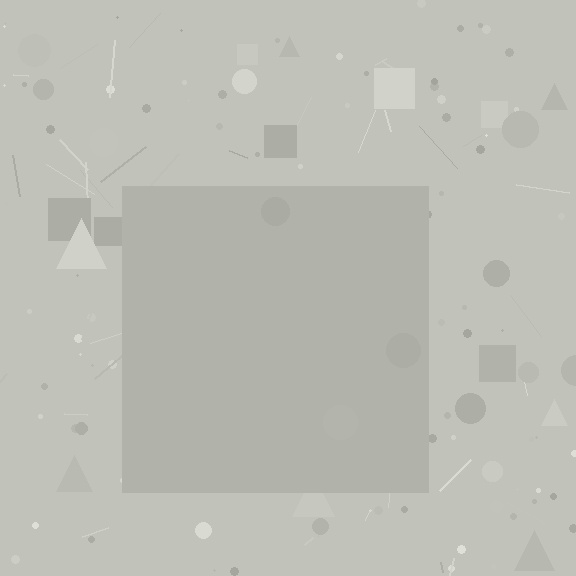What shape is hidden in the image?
A square is hidden in the image.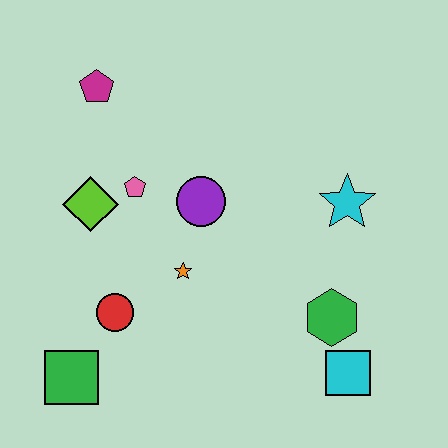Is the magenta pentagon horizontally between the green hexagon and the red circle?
No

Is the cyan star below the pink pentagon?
Yes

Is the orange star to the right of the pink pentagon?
Yes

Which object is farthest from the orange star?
The magenta pentagon is farthest from the orange star.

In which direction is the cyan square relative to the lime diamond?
The cyan square is to the right of the lime diamond.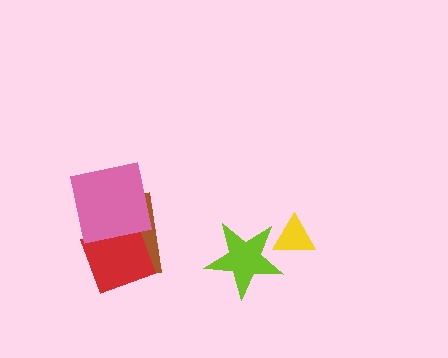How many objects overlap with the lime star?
1 object overlaps with the lime star.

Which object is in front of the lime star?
The yellow triangle is in front of the lime star.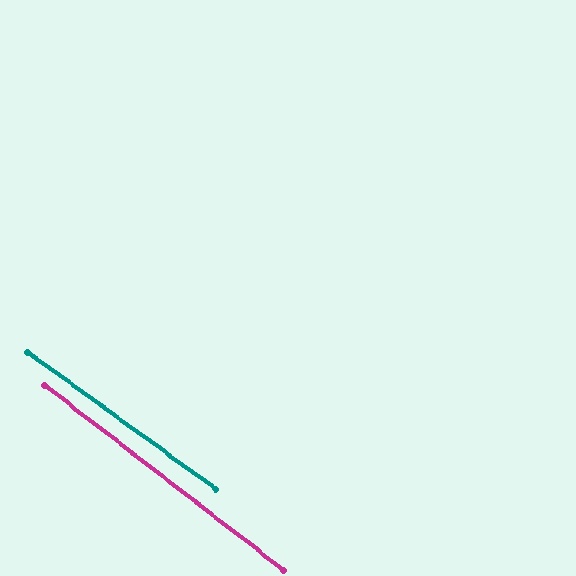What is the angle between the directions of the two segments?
Approximately 2 degrees.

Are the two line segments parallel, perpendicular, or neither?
Parallel — their directions differ by only 2.0°.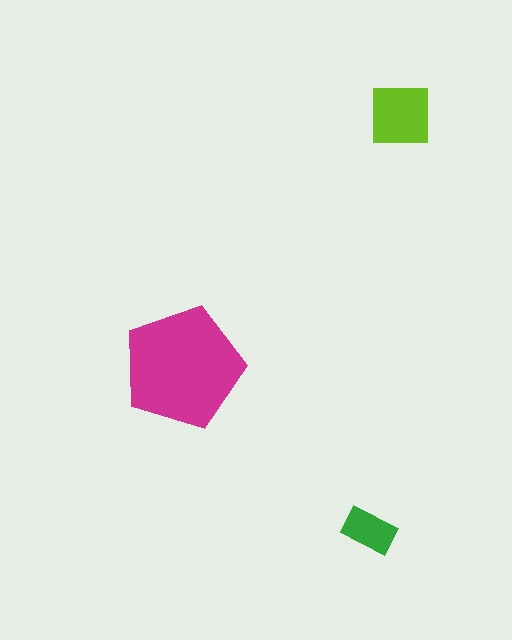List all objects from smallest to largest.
The green rectangle, the lime square, the magenta pentagon.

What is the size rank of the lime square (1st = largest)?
2nd.